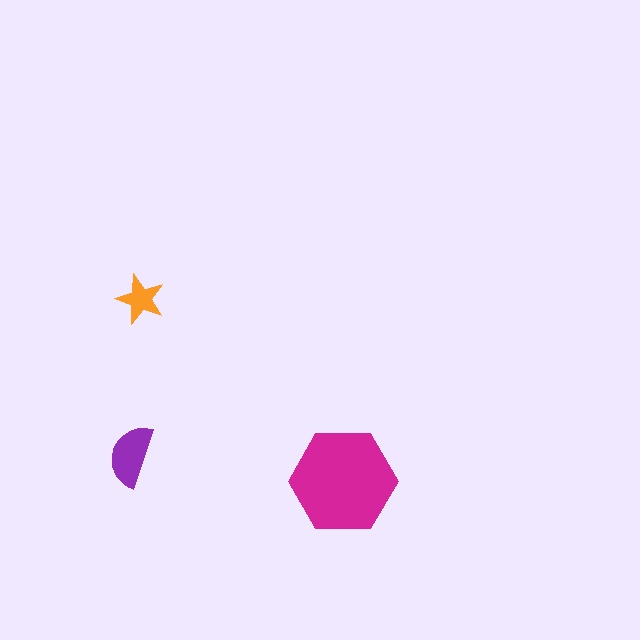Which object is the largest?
The magenta hexagon.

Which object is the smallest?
The orange star.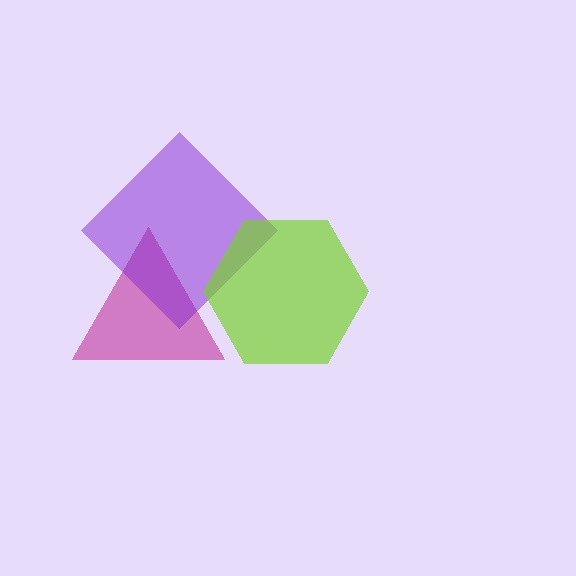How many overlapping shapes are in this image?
There are 3 overlapping shapes in the image.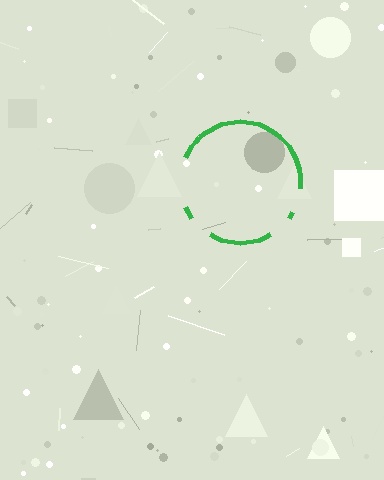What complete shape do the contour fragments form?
The contour fragments form a circle.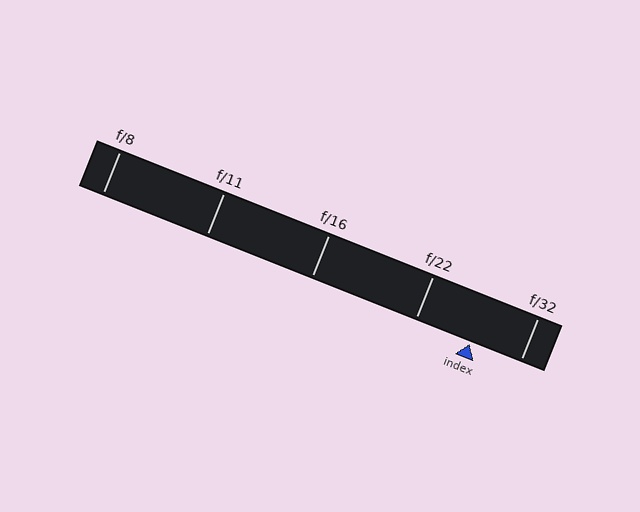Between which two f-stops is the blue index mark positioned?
The index mark is between f/22 and f/32.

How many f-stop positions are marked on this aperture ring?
There are 5 f-stop positions marked.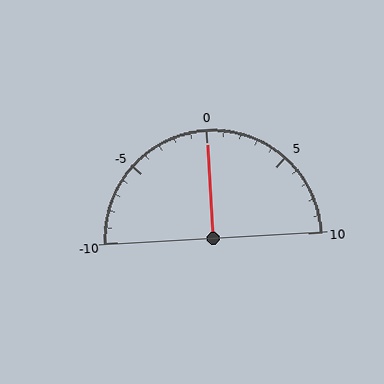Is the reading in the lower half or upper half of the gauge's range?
The reading is in the upper half of the range (-10 to 10).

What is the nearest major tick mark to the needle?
The nearest major tick mark is 0.